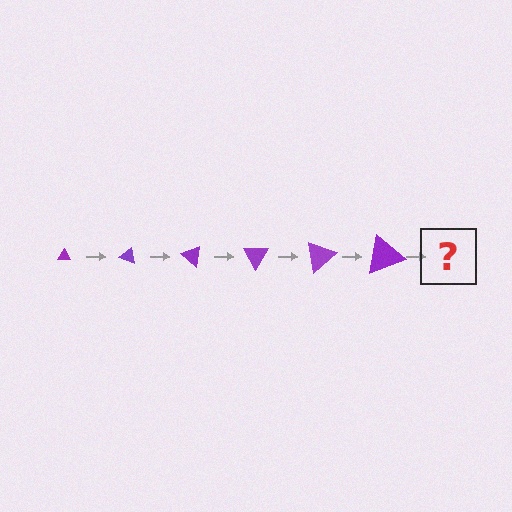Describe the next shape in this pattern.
It should be a triangle, larger than the previous one and rotated 120 degrees from the start.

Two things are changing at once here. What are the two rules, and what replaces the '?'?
The two rules are that the triangle grows larger each step and it rotates 20 degrees each step. The '?' should be a triangle, larger than the previous one and rotated 120 degrees from the start.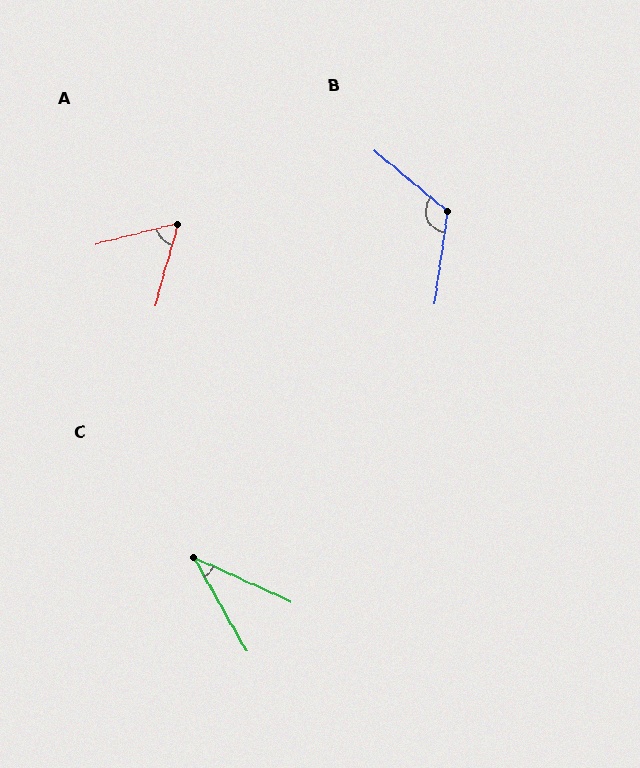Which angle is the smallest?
C, at approximately 36 degrees.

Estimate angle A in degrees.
Approximately 61 degrees.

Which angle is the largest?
B, at approximately 122 degrees.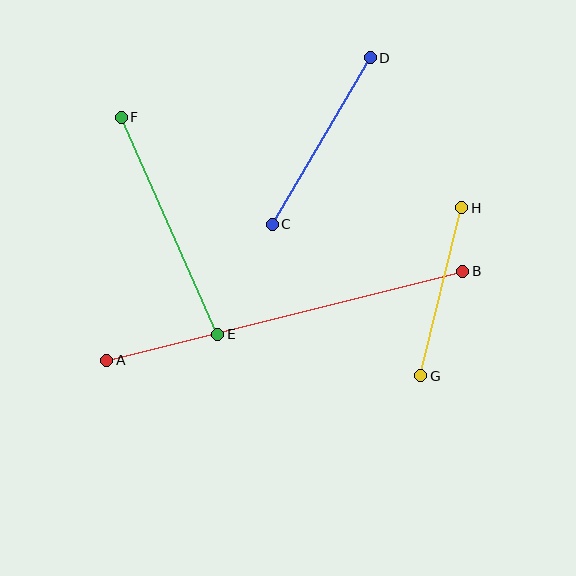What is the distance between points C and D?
The distance is approximately 193 pixels.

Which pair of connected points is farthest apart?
Points A and B are farthest apart.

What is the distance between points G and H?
The distance is approximately 173 pixels.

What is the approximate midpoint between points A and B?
The midpoint is at approximately (285, 316) pixels.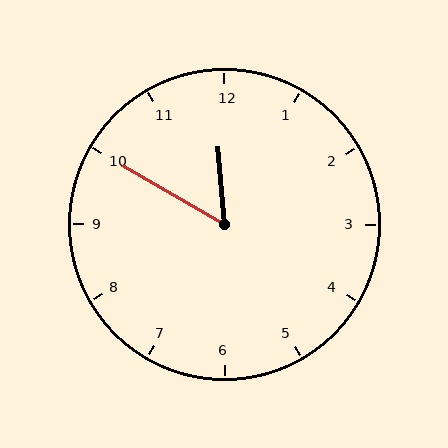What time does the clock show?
11:50.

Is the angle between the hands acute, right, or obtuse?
It is acute.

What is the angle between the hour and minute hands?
Approximately 55 degrees.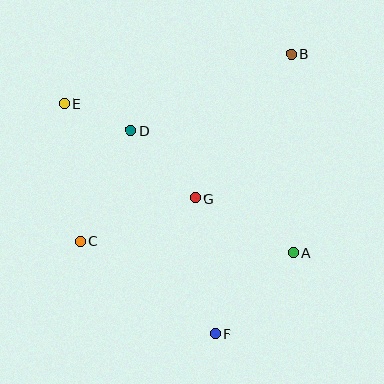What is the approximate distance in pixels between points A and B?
The distance between A and B is approximately 199 pixels.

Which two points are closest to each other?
Points D and E are closest to each other.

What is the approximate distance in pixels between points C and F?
The distance between C and F is approximately 164 pixels.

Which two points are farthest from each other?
Points B and F are farthest from each other.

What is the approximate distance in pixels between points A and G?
The distance between A and G is approximately 112 pixels.